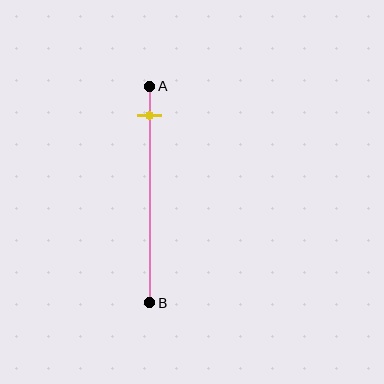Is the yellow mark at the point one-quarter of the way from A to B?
No, the mark is at about 15% from A, not at the 25% one-quarter point.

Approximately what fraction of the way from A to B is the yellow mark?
The yellow mark is approximately 15% of the way from A to B.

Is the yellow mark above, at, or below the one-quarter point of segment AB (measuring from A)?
The yellow mark is above the one-quarter point of segment AB.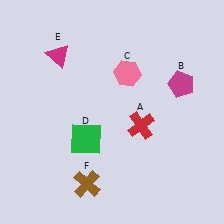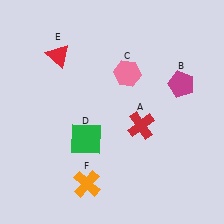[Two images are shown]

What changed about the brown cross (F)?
In Image 1, F is brown. In Image 2, it changed to orange.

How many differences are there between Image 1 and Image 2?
There are 2 differences between the two images.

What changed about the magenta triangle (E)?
In Image 1, E is magenta. In Image 2, it changed to red.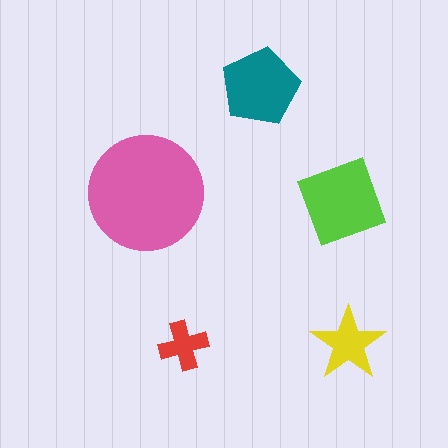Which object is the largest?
The pink circle.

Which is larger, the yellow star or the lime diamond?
The lime diamond.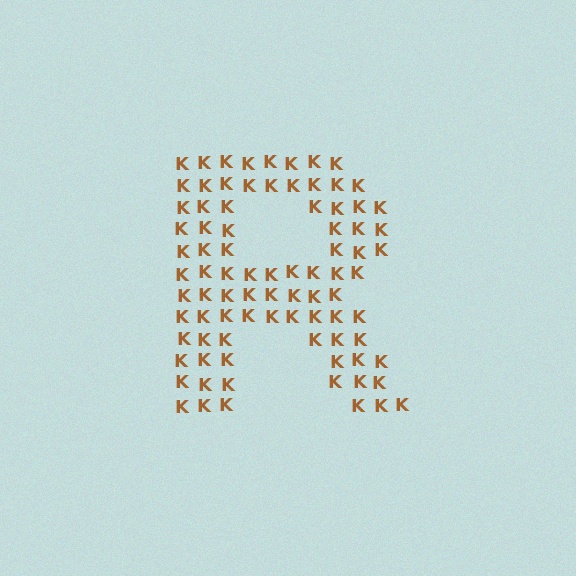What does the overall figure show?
The overall figure shows the letter R.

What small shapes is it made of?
It is made of small letter K's.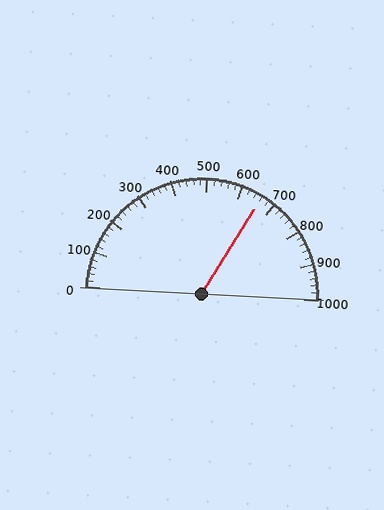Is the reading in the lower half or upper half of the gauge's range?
The reading is in the upper half of the range (0 to 1000).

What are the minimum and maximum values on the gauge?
The gauge ranges from 0 to 1000.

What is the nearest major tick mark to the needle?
The nearest major tick mark is 700.